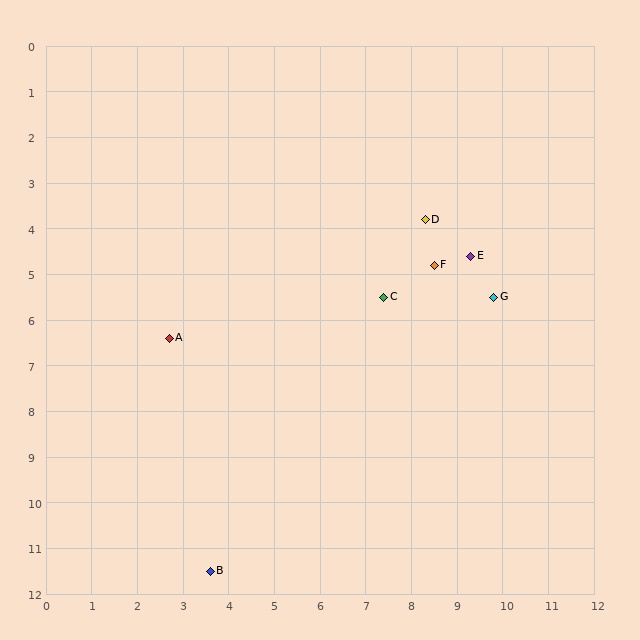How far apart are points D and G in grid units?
Points D and G are about 2.3 grid units apart.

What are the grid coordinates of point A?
Point A is at approximately (2.7, 6.4).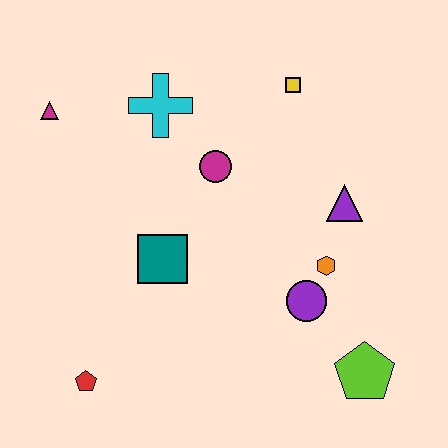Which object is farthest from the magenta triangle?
The lime pentagon is farthest from the magenta triangle.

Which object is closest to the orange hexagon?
The purple circle is closest to the orange hexagon.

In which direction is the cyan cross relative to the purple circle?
The cyan cross is above the purple circle.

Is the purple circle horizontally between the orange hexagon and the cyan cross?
Yes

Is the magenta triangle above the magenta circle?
Yes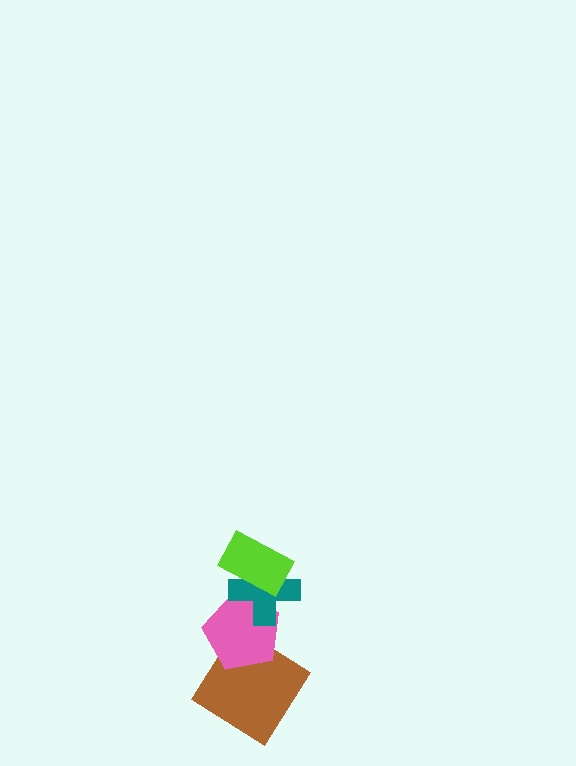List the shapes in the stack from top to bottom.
From top to bottom: the lime rectangle, the teal cross, the pink pentagon, the brown diamond.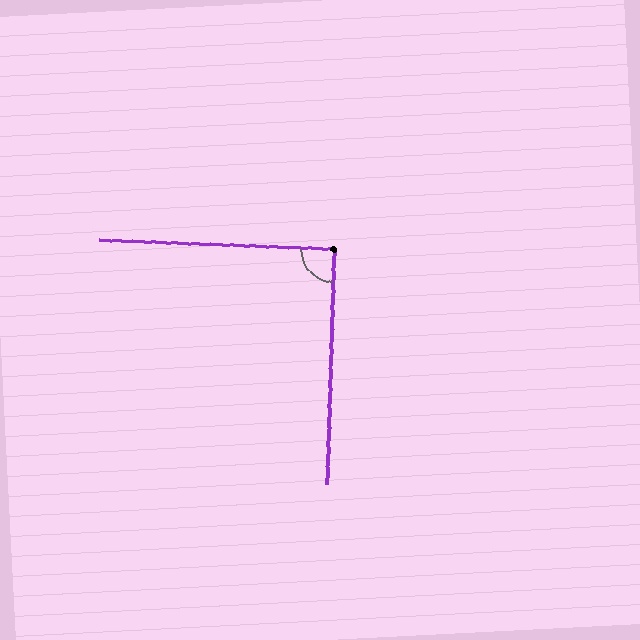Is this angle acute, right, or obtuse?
It is approximately a right angle.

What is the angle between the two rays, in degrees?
Approximately 90 degrees.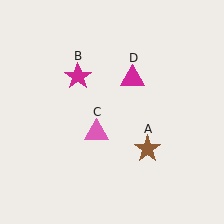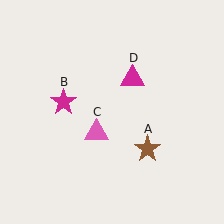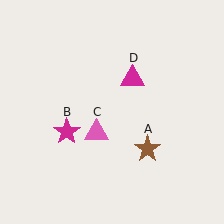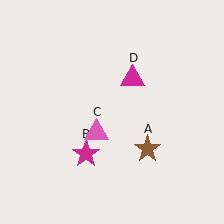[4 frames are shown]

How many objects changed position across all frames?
1 object changed position: magenta star (object B).